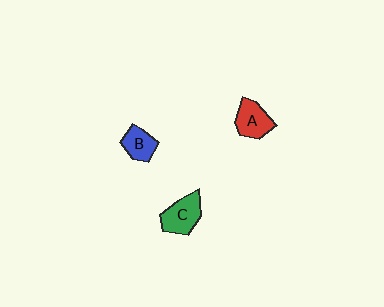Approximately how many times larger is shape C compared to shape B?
Approximately 1.3 times.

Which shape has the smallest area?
Shape B (blue).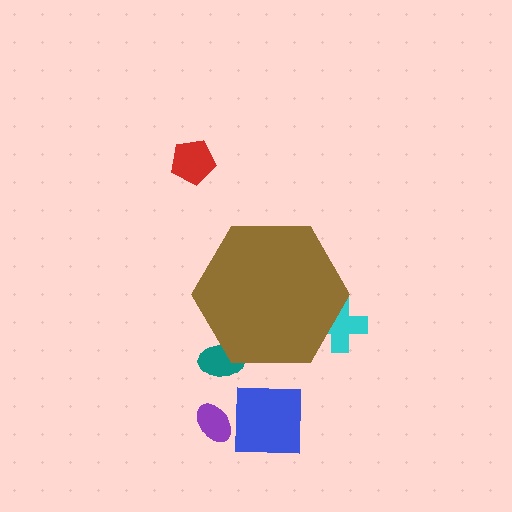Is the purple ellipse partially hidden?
No, the purple ellipse is fully visible.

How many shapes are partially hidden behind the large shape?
2 shapes are partially hidden.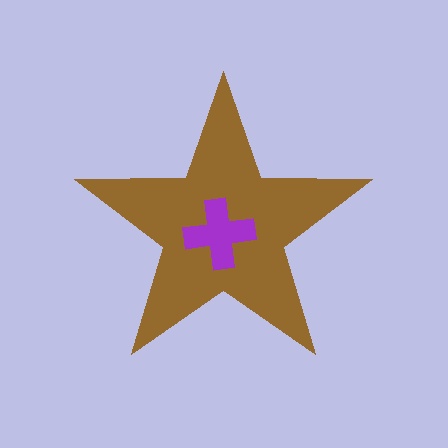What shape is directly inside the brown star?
The purple cross.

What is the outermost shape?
The brown star.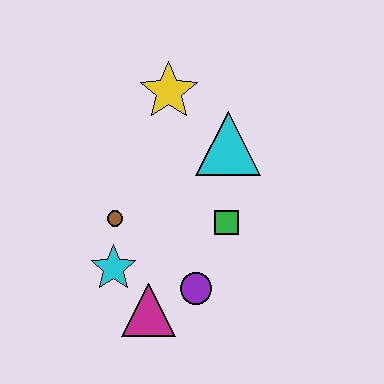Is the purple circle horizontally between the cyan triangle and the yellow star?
Yes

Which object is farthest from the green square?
The yellow star is farthest from the green square.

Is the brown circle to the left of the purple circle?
Yes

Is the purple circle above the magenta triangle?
Yes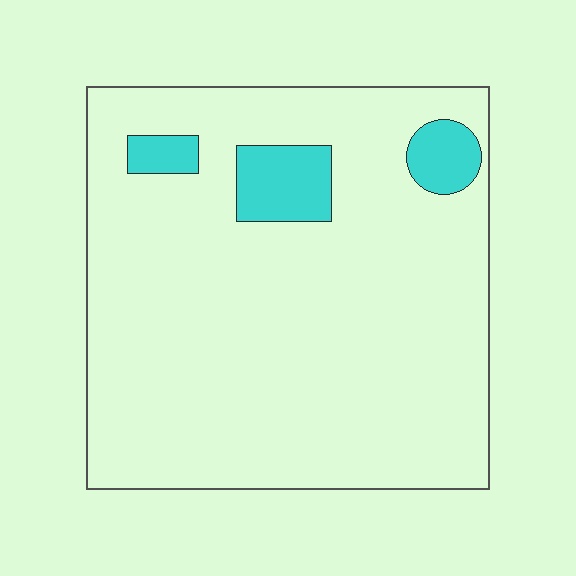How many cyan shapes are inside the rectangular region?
3.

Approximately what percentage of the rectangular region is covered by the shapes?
Approximately 10%.